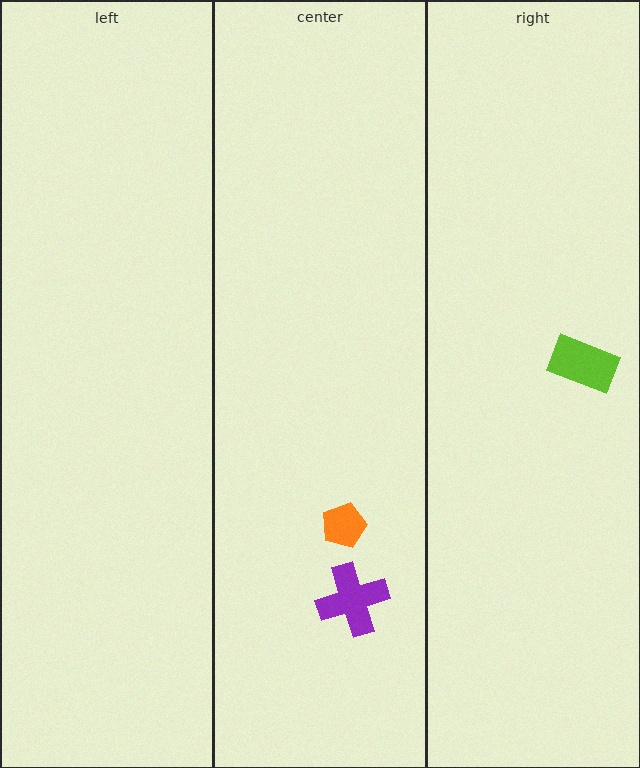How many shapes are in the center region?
2.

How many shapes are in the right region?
1.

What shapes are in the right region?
The lime rectangle.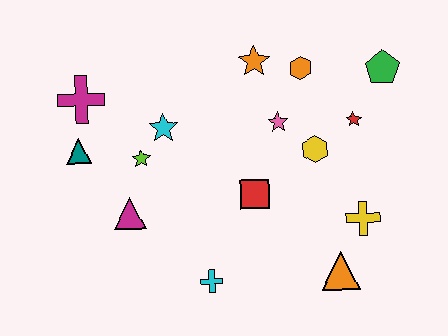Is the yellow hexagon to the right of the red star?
No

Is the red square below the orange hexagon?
Yes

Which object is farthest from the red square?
The magenta cross is farthest from the red square.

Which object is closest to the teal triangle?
The magenta cross is closest to the teal triangle.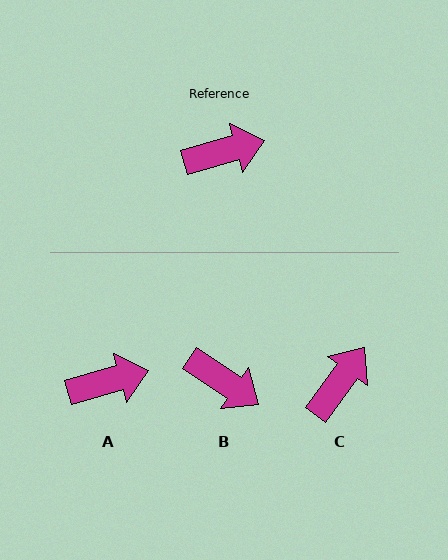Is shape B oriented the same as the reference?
No, it is off by about 49 degrees.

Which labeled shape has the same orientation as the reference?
A.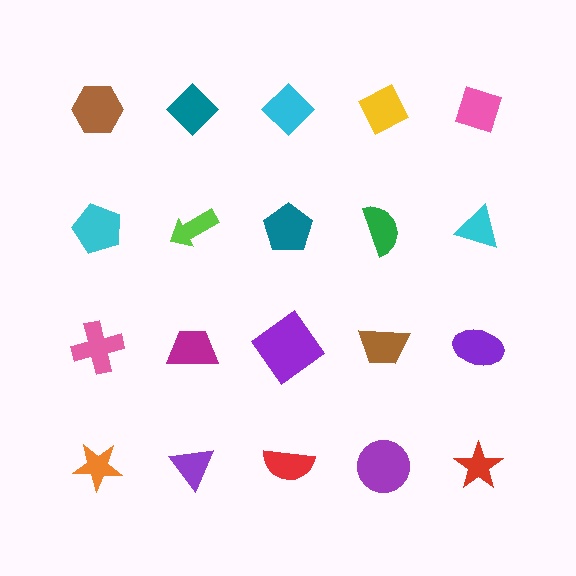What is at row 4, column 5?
A red star.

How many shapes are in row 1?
5 shapes.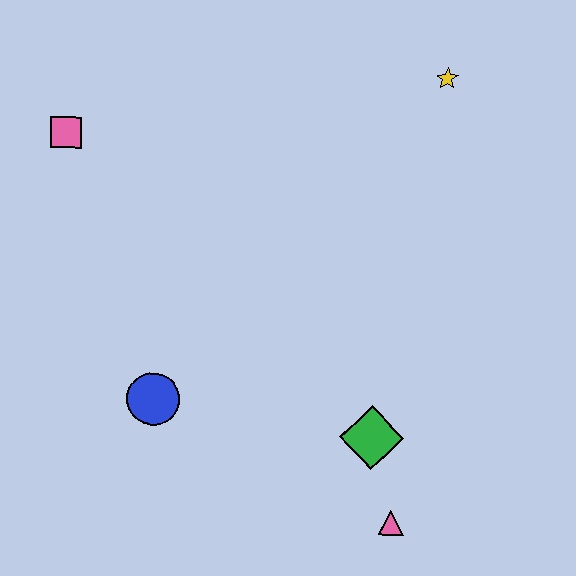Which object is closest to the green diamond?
The pink triangle is closest to the green diamond.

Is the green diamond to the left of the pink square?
No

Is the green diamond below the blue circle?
Yes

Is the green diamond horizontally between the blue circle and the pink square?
No